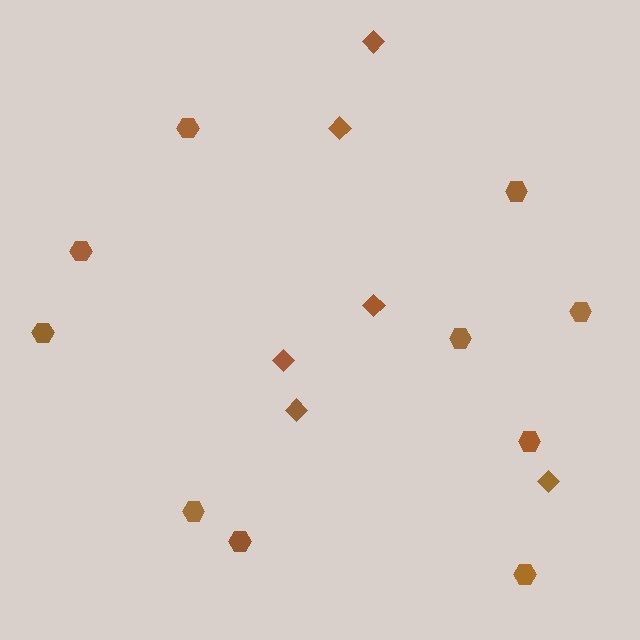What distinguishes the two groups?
There are 2 groups: one group of hexagons (10) and one group of diamonds (6).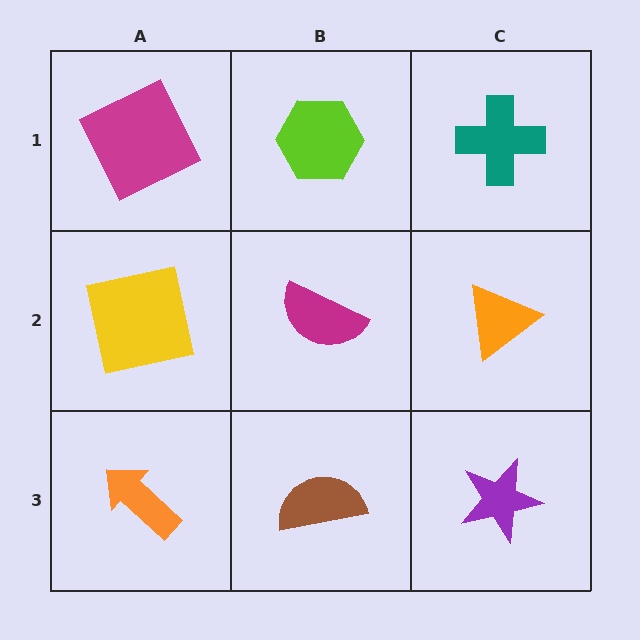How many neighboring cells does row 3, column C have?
2.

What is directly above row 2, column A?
A magenta square.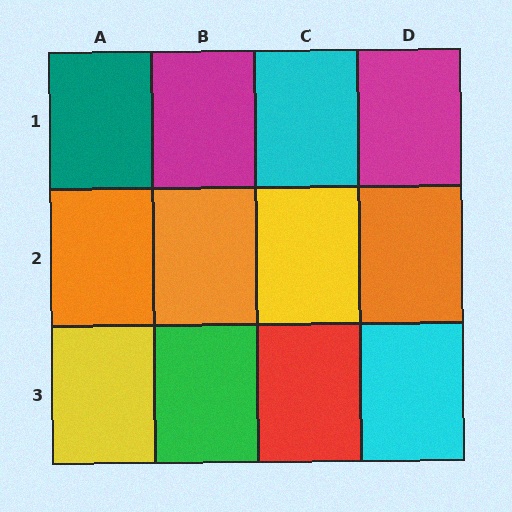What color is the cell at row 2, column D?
Orange.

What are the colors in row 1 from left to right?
Teal, magenta, cyan, magenta.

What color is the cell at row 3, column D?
Cyan.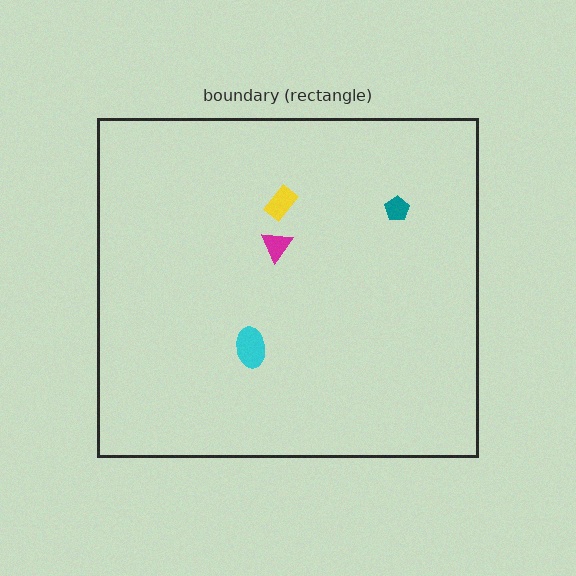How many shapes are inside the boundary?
4 inside, 0 outside.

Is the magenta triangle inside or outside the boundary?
Inside.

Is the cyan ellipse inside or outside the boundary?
Inside.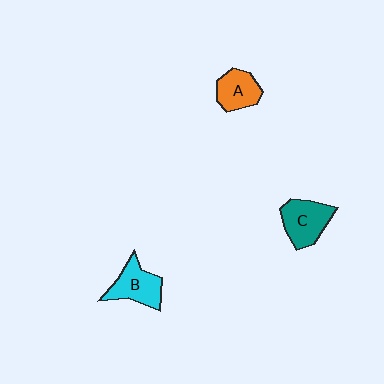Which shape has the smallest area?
Shape A (orange).